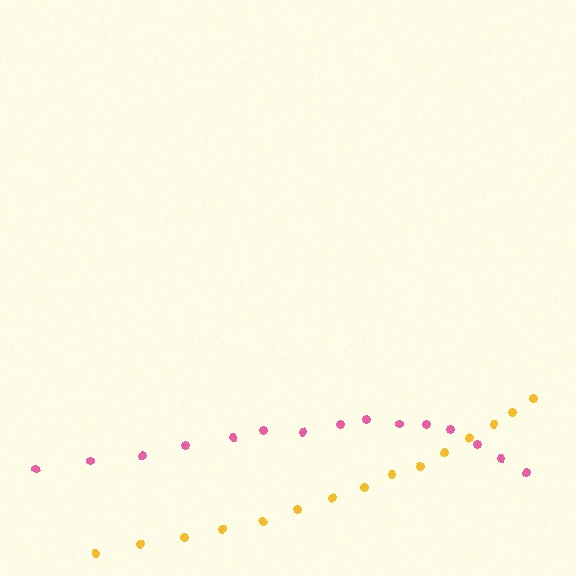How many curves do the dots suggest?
There are 2 distinct paths.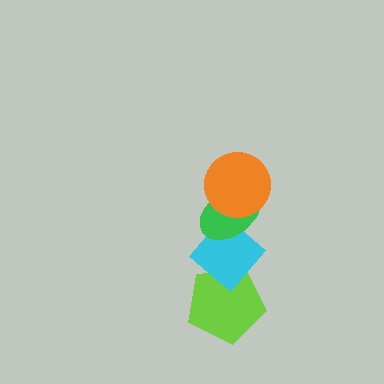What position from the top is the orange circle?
The orange circle is 1st from the top.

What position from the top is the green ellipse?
The green ellipse is 2nd from the top.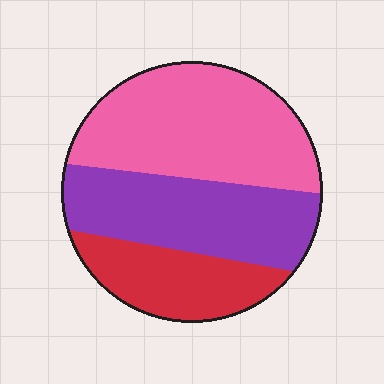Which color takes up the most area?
Pink, at roughly 45%.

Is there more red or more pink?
Pink.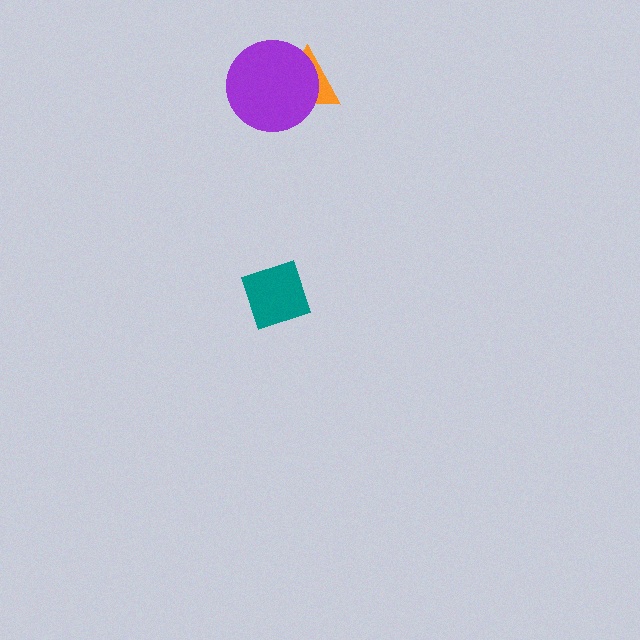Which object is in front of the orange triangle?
The purple circle is in front of the orange triangle.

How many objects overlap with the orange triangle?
1 object overlaps with the orange triangle.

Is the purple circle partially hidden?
No, no other shape covers it.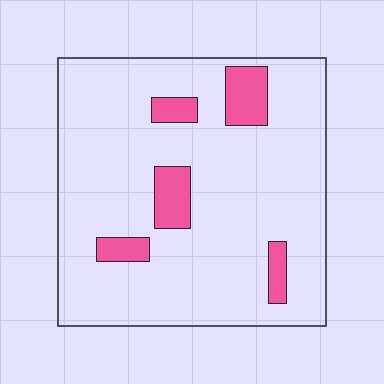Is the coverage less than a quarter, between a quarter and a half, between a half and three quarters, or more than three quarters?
Less than a quarter.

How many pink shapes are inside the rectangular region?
5.